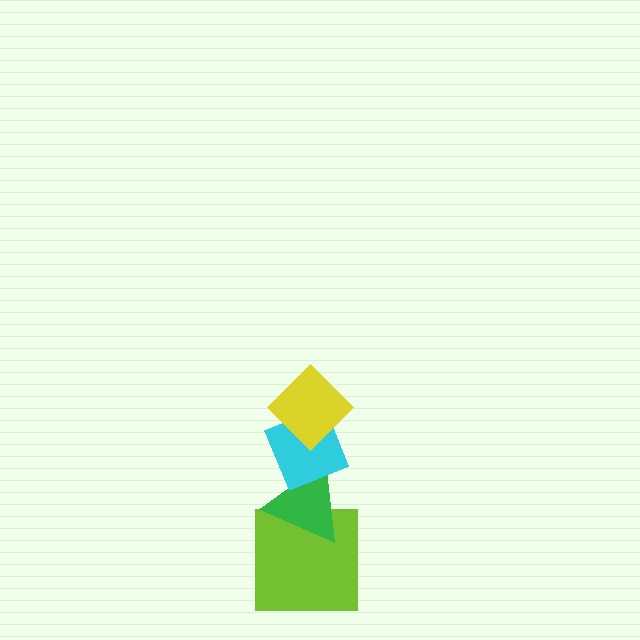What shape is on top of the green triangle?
The cyan diamond is on top of the green triangle.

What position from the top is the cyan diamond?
The cyan diamond is 2nd from the top.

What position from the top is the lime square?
The lime square is 4th from the top.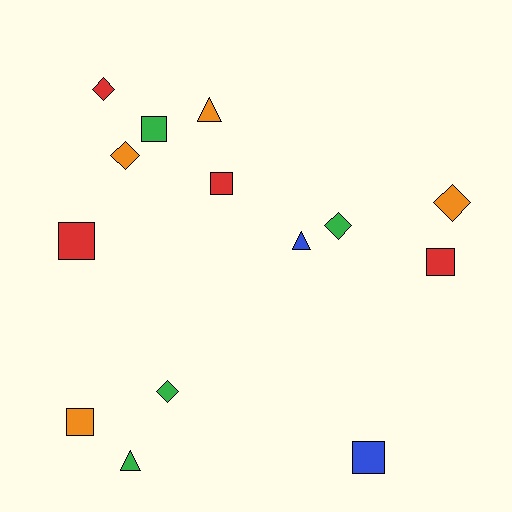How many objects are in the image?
There are 14 objects.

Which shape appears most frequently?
Square, with 6 objects.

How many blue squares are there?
There is 1 blue square.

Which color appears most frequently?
Red, with 4 objects.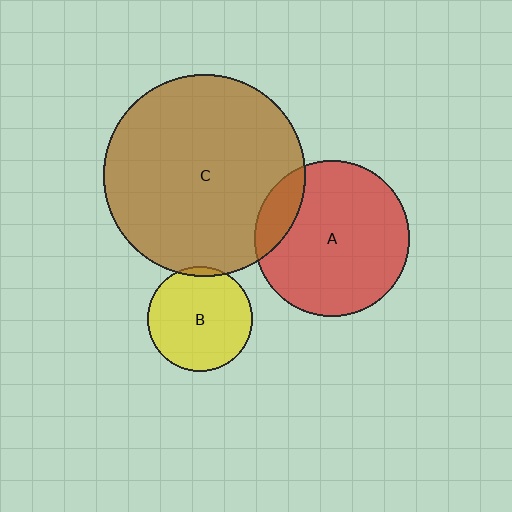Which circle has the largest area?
Circle C (brown).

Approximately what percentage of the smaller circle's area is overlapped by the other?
Approximately 5%.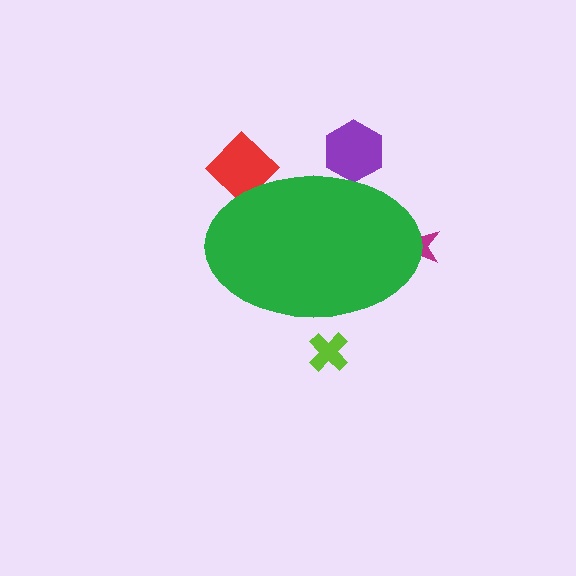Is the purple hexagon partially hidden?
Yes, the purple hexagon is partially hidden behind the green ellipse.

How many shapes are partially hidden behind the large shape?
4 shapes are partially hidden.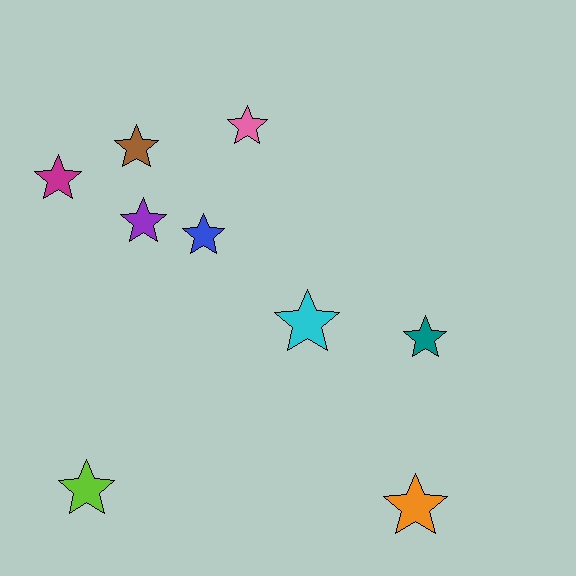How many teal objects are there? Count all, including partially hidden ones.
There is 1 teal object.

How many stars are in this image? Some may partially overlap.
There are 9 stars.